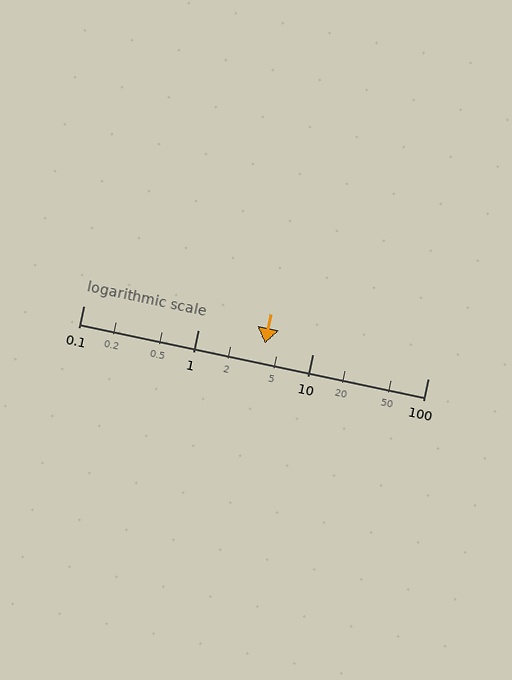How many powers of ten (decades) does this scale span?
The scale spans 3 decades, from 0.1 to 100.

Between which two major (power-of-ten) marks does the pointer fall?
The pointer is between 1 and 10.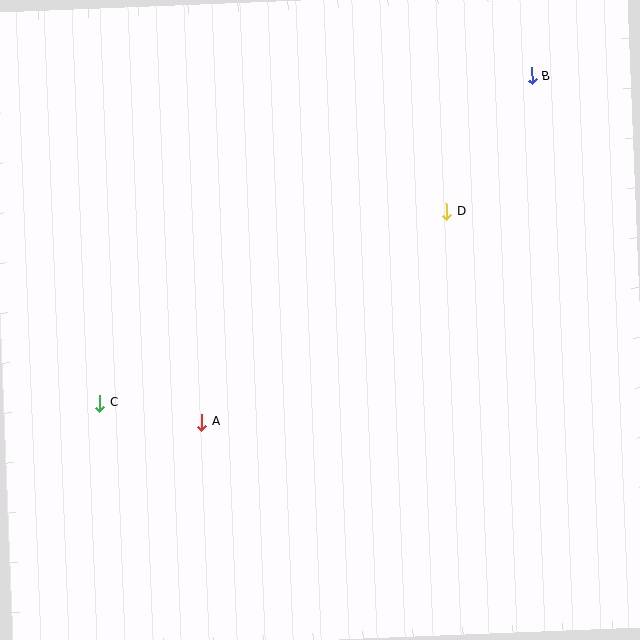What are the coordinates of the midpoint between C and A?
The midpoint between C and A is at (151, 413).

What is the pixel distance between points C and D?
The distance between C and D is 396 pixels.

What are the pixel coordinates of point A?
Point A is at (201, 422).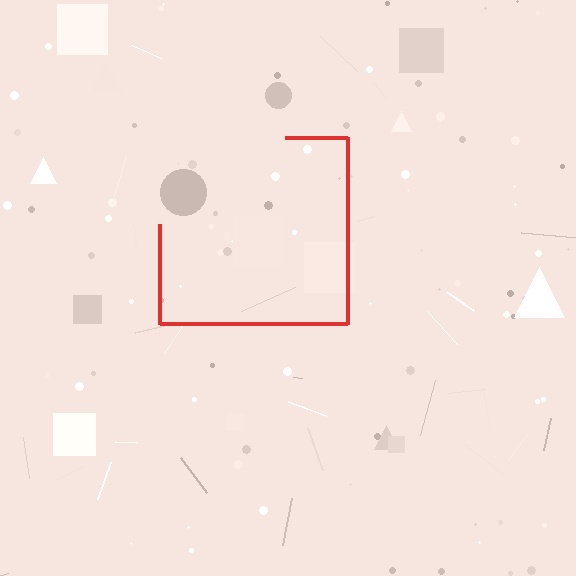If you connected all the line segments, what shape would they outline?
They would outline a square.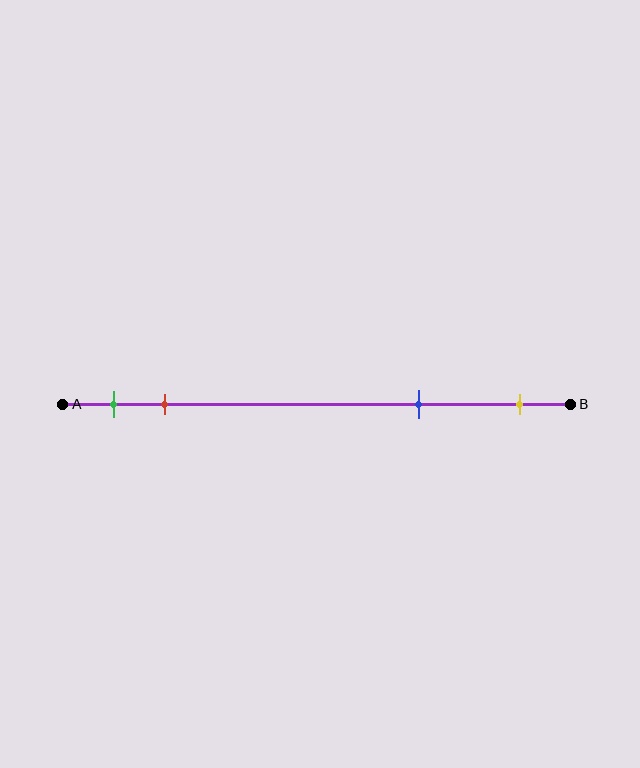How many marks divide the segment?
There are 4 marks dividing the segment.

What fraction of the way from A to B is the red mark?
The red mark is approximately 20% (0.2) of the way from A to B.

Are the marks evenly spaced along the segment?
No, the marks are not evenly spaced.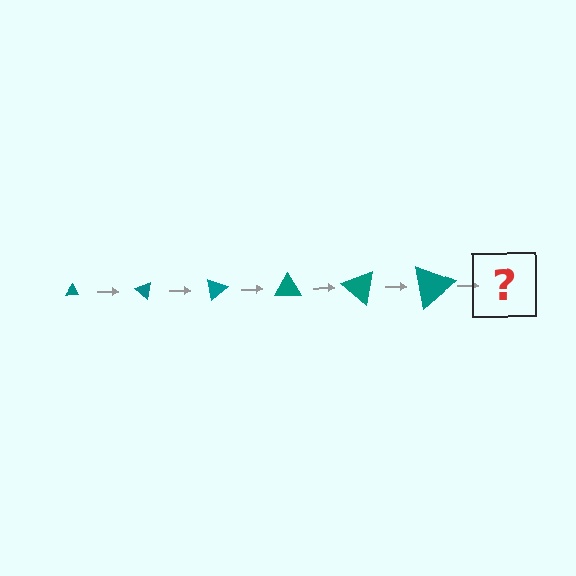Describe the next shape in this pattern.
It should be a triangle, larger than the previous one and rotated 240 degrees from the start.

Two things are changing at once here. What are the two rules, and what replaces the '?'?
The two rules are that the triangle grows larger each step and it rotates 40 degrees each step. The '?' should be a triangle, larger than the previous one and rotated 240 degrees from the start.